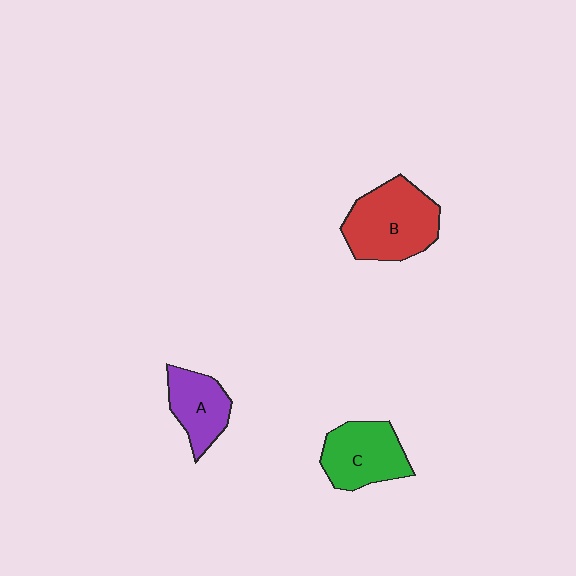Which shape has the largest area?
Shape B (red).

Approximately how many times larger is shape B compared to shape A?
Approximately 1.6 times.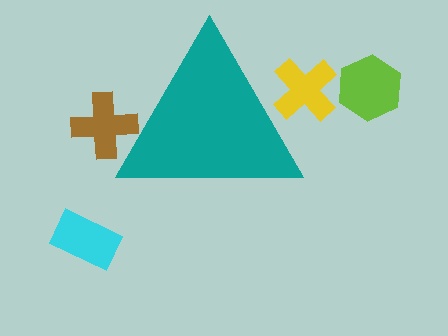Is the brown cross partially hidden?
Yes, the brown cross is partially hidden behind the teal triangle.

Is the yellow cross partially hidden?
Yes, the yellow cross is partially hidden behind the teal triangle.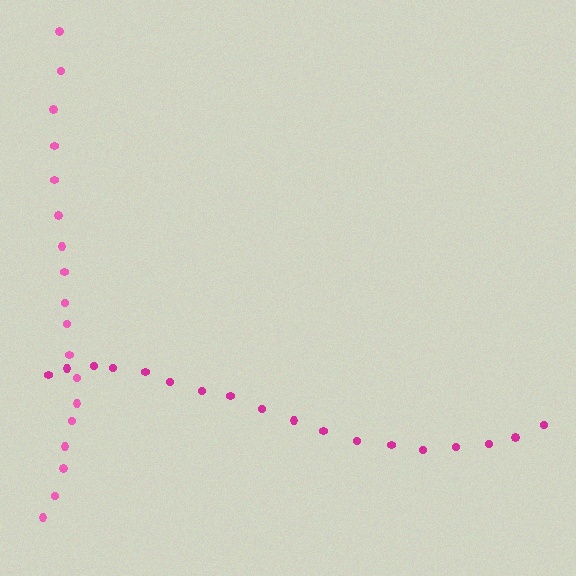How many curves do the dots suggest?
There are 2 distinct paths.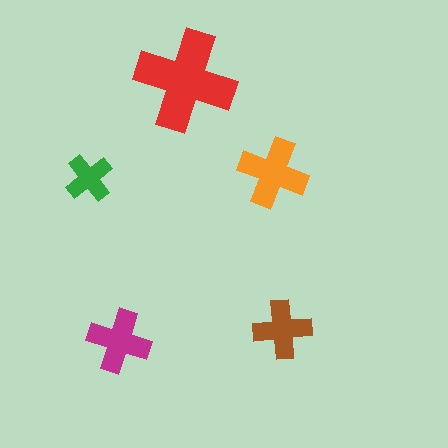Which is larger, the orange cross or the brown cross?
The orange one.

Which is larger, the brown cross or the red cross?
The red one.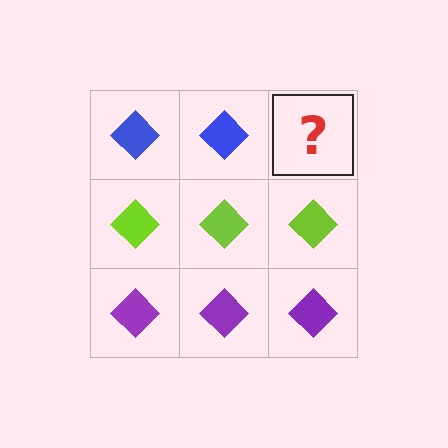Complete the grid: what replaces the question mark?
The question mark should be replaced with a blue diamond.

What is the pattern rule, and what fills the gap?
The rule is that each row has a consistent color. The gap should be filled with a blue diamond.